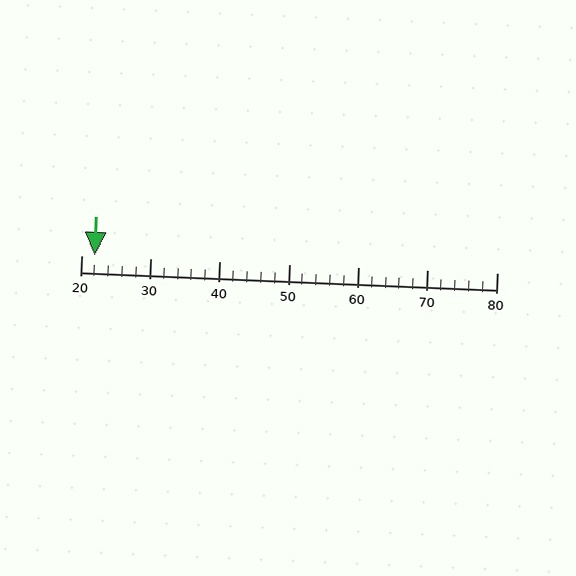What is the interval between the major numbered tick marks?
The major tick marks are spaced 10 units apart.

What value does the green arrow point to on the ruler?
The green arrow points to approximately 22.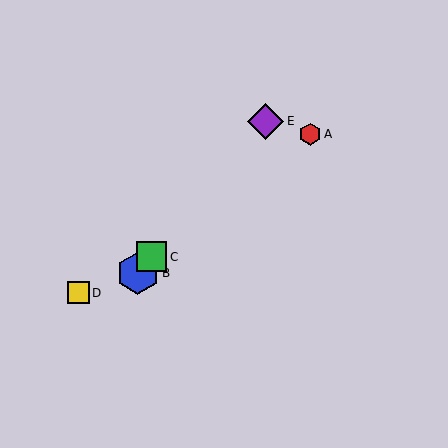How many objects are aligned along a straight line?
3 objects (B, C, E) are aligned along a straight line.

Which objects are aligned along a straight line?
Objects B, C, E are aligned along a straight line.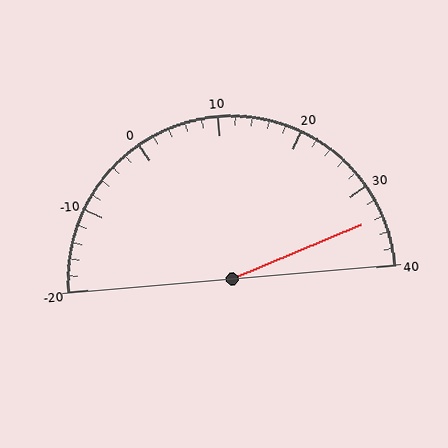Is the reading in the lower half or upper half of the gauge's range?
The reading is in the upper half of the range (-20 to 40).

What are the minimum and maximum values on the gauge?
The gauge ranges from -20 to 40.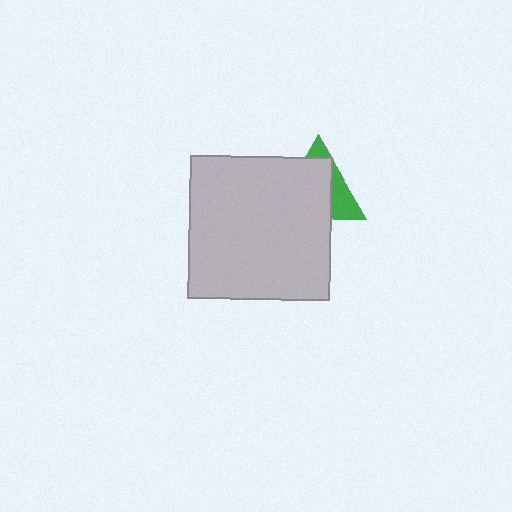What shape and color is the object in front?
The object in front is a light gray square.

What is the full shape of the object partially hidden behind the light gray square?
The partially hidden object is a green triangle.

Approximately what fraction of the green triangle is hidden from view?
Roughly 68% of the green triangle is hidden behind the light gray square.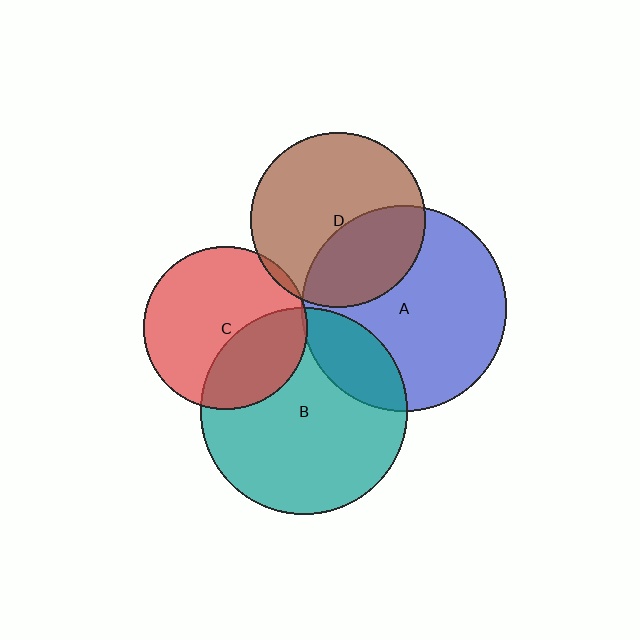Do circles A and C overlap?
Yes.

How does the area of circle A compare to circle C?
Approximately 1.6 times.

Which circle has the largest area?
Circle B (teal).